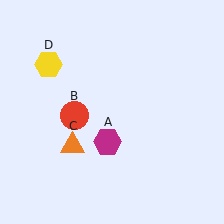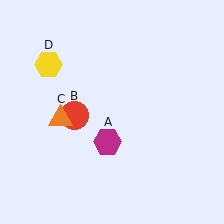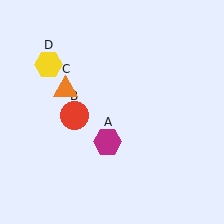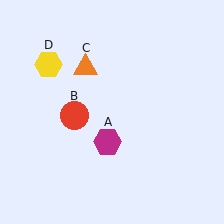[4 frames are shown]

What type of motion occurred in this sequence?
The orange triangle (object C) rotated clockwise around the center of the scene.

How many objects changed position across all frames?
1 object changed position: orange triangle (object C).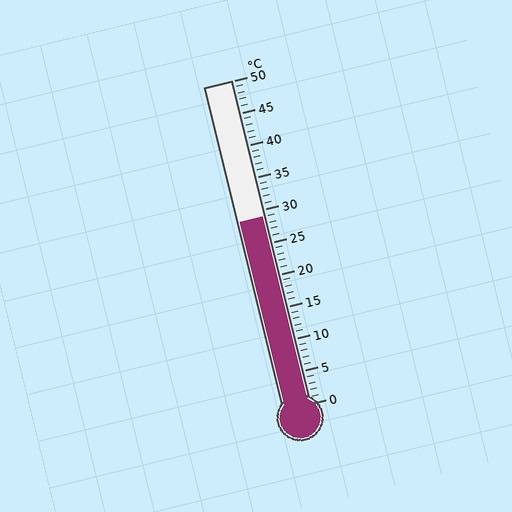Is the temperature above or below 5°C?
The temperature is above 5°C.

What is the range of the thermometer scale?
The thermometer scale ranges from 0°C to 50°C.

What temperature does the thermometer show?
The thermometer shows approximately 29°C.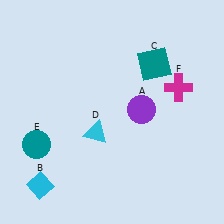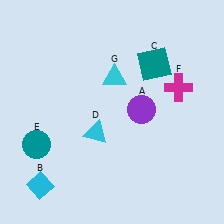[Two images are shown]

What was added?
A cyan triangle (G) was added in Image 2.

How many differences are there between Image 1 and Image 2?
There is 1 difference between the two images.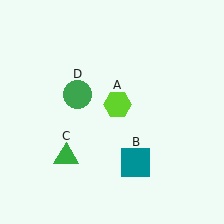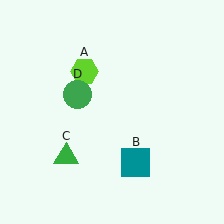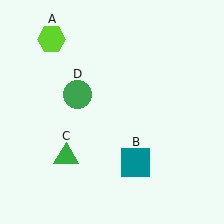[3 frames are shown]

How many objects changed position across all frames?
1 object changed position: lime hexagon (object A).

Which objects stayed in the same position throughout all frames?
Teal square (object B) and green triangle (object C) and green circle (object D) remained stationary.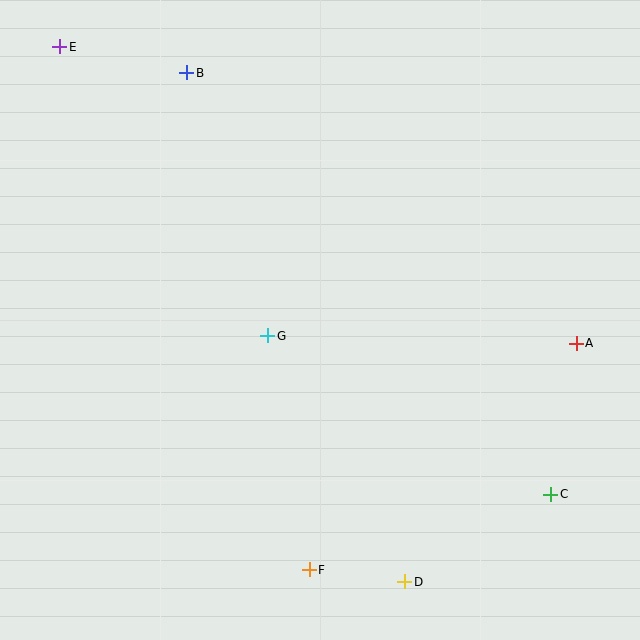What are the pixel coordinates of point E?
Point E is at (60, 47).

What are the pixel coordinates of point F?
Point F is at (309, 570).